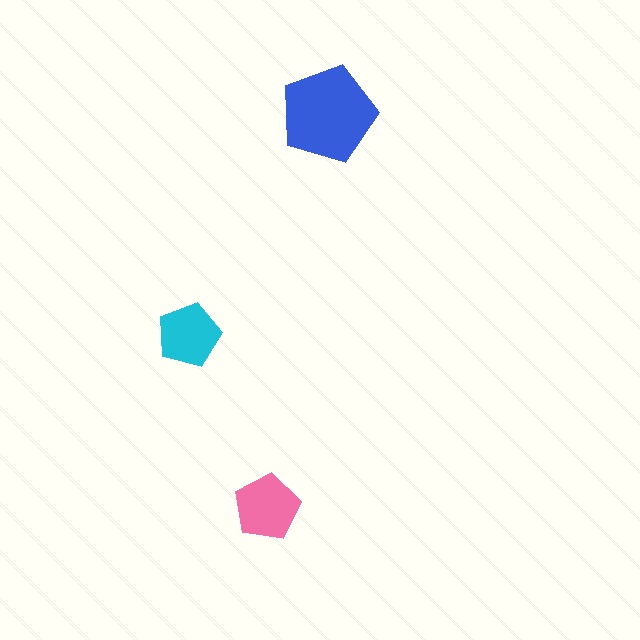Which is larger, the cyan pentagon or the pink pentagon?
The pink one.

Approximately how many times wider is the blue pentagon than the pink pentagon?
About 1.5 times wider.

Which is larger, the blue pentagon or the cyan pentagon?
The blue one.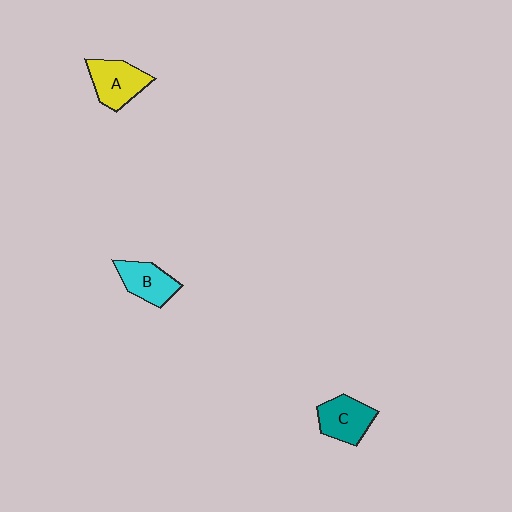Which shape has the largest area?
Shape A (yellow).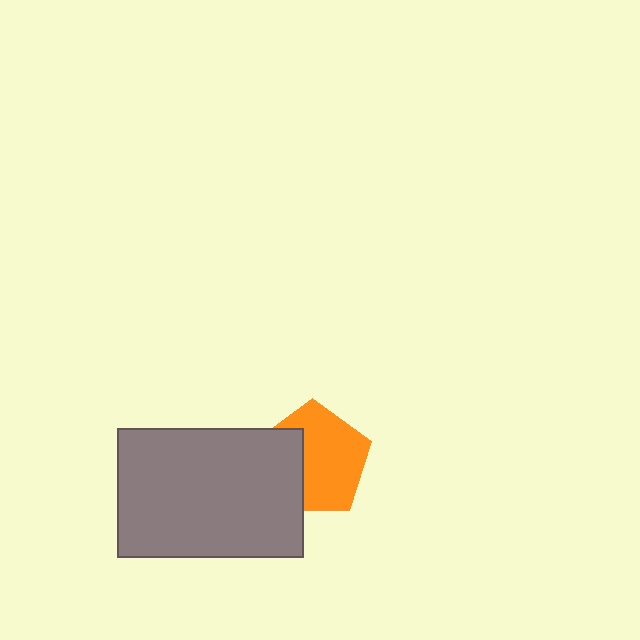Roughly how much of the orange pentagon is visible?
About half of it is visible (roughly 65%).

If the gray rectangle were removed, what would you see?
You would see the complete orange pentagon.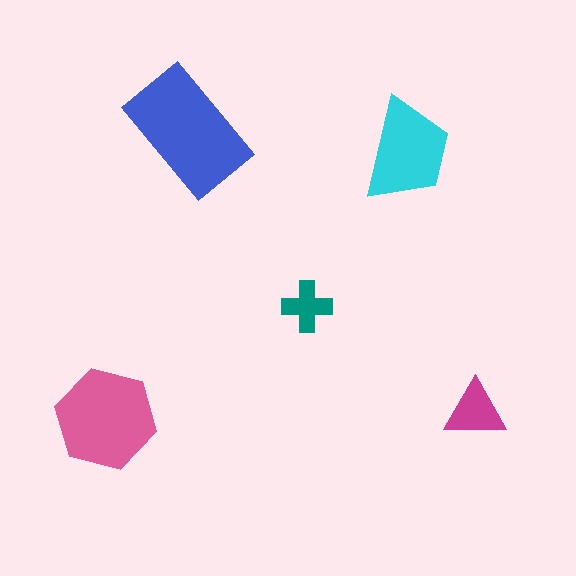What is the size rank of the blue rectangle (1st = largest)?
1st.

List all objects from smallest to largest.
The teal cross, the magenta triangle, the cyan trapezoid, the pink hexagon, the blue rectangle.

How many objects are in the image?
There are 5 objects in the image.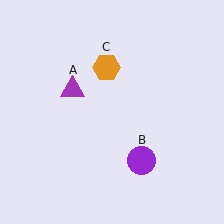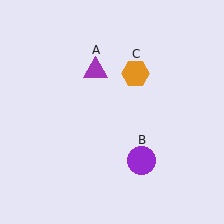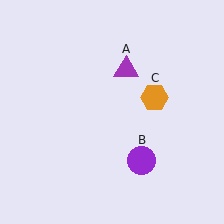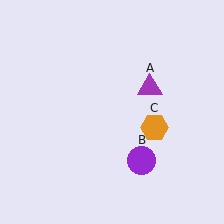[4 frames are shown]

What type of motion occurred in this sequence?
The purple triangle (object A), orange hexagon (object C) rotated clockwise around the center of the scene.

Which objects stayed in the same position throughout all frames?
Purple circle (object B) remained stationary.